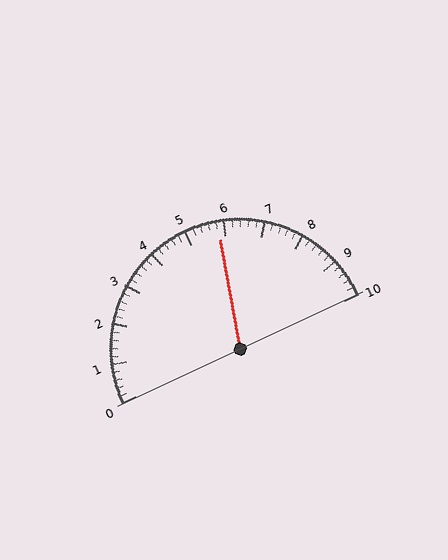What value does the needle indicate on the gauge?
The needle indicates approximately 5.8.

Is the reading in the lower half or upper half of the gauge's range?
The reading is in the upper half of the range (0 to 10).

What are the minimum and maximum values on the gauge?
The gauge ranges from 0 to 10.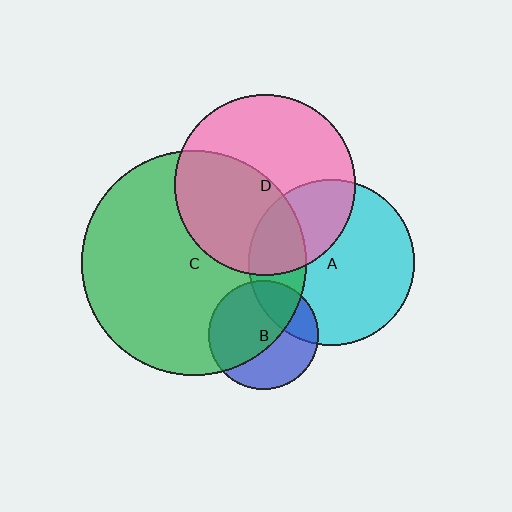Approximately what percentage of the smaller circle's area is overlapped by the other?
Approximately 30%.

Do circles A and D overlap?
Yes.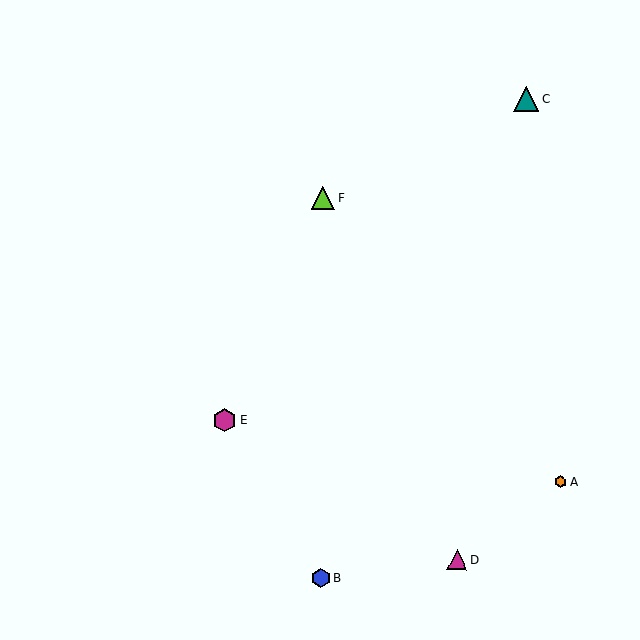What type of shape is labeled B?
Shape B is a blue hexagon.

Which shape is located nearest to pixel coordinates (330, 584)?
The blue hexagon (labeled B) at (321, 578) is nearest to that location.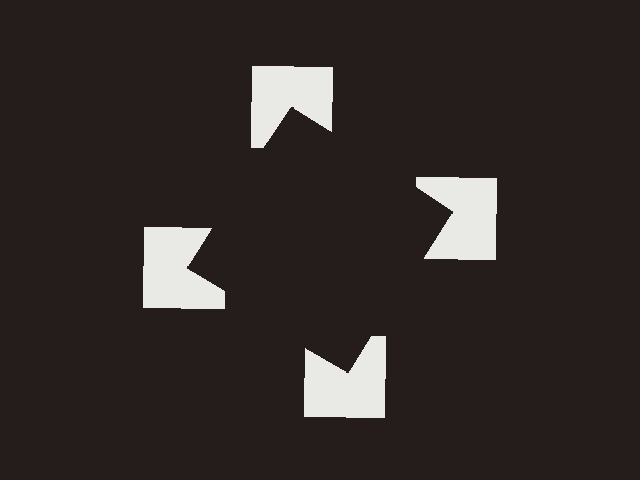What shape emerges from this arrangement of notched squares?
An illusory square — its edges are inferred from the aligned wedge cuts in the notched squares, not physically drawn.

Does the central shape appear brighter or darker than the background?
It typically appears slightly darker than the background, even though no actual brightness change is drawn.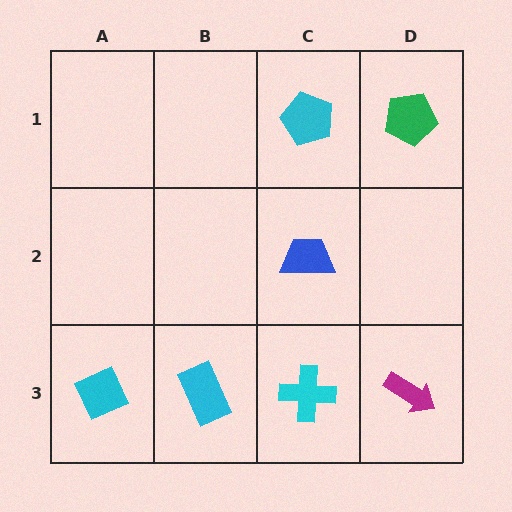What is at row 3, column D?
A magenta arrow.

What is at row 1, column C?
A cyan pentagon.